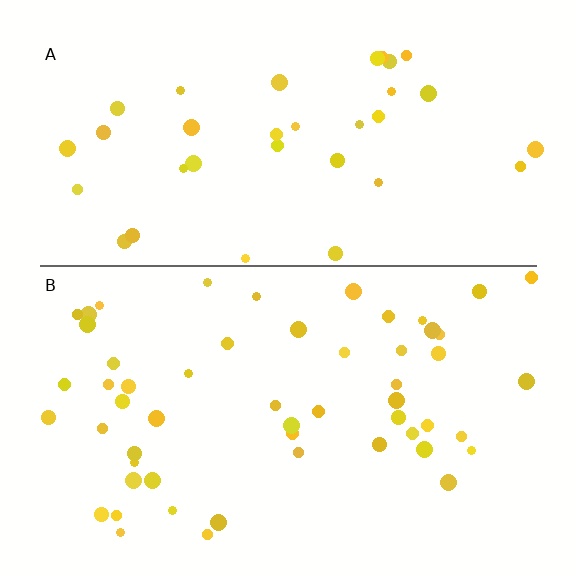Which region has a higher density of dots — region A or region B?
B (the bottom).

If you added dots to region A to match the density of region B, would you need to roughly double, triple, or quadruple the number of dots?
Approximately double.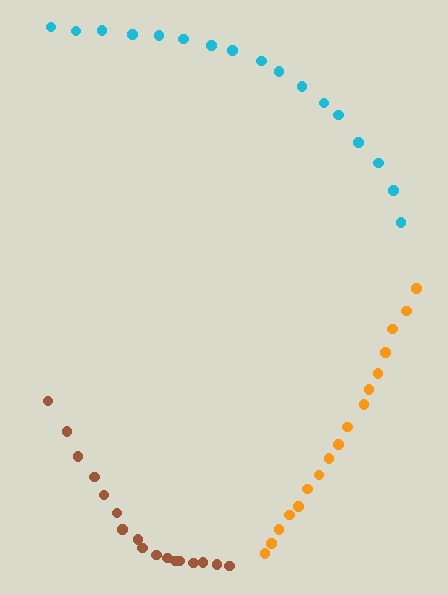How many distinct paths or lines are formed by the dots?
There are 3 distinct paths.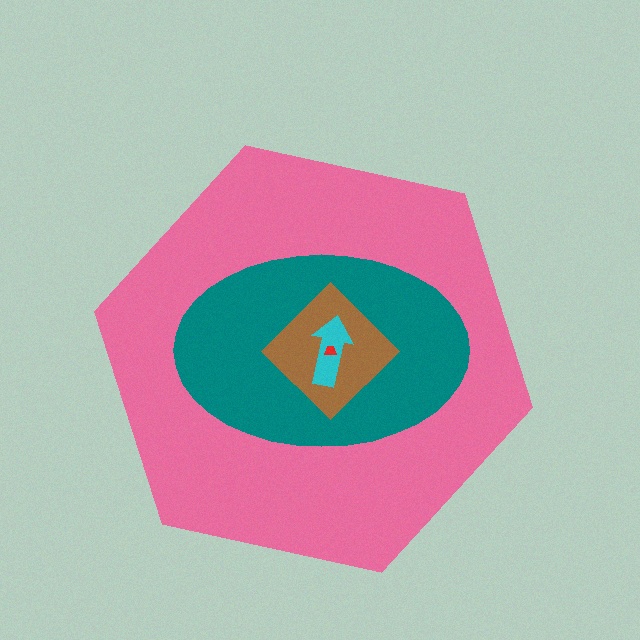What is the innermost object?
The red trapezoid.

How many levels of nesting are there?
5.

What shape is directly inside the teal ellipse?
The brown diamond.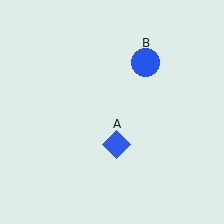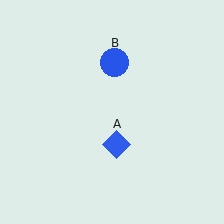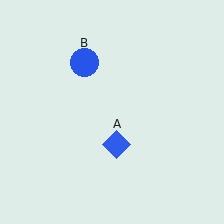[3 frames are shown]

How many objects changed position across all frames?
1 object changed position: blue circle (object B).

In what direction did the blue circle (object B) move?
The blue circle (object B) moved left.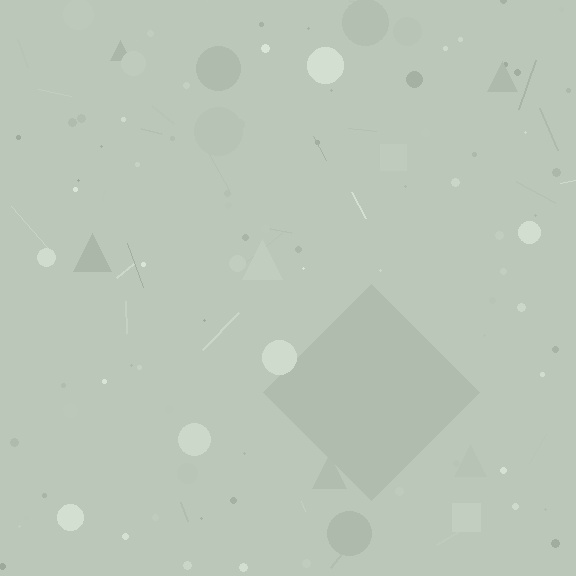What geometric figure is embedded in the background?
A diamond is embedded in the background.